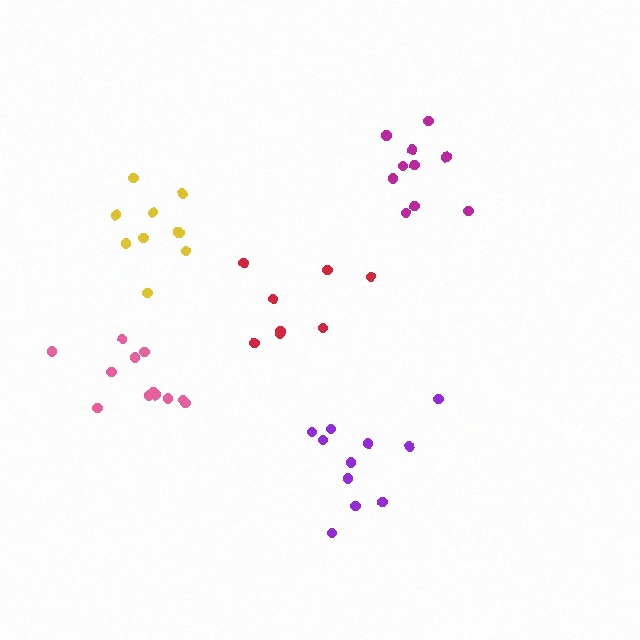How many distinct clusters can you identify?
There are 5 distinct clusters.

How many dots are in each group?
Group 1: 11 dots, Group 2: 10 dots, Group 3: 8 dots, Group 4: 12 dots, Group 5: 10 dots (51 total).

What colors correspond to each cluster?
The clusters are colored: purple, yellow, red, pink, magenta.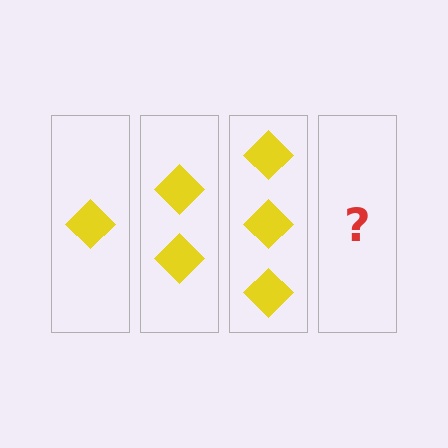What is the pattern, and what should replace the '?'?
The pattern is that each step adds one more diamond. The '?' should be 4 diamonds.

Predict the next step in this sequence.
The next step is 4 diamonds.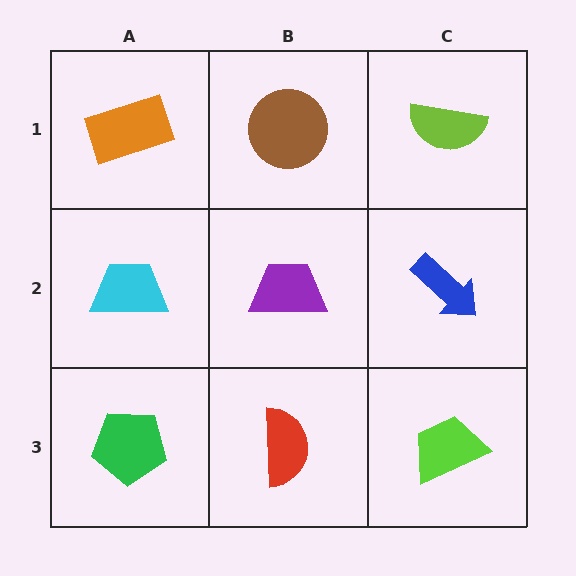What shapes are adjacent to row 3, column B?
A purple trapezoid (row 2, column B), a green pentagon (row 3, column A), a lime trapezoid (row 3, column C).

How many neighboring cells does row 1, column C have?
2.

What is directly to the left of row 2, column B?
A cyan trapezoid.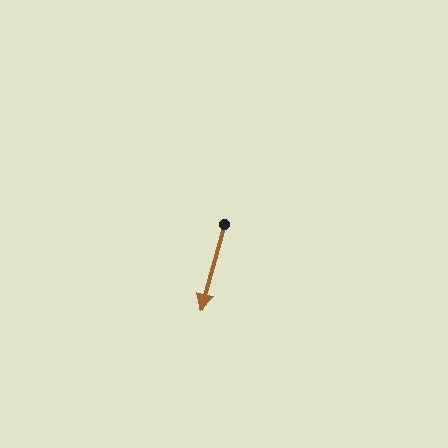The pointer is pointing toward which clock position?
Roughly 6 o'clock.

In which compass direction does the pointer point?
South.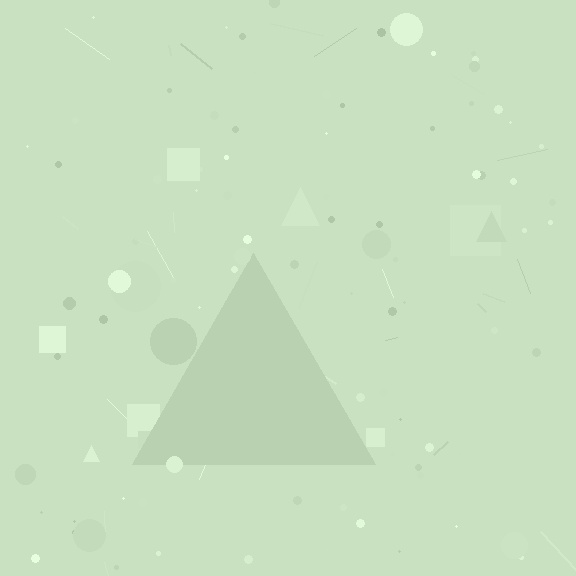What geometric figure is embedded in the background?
A triangle is embedded in the background.